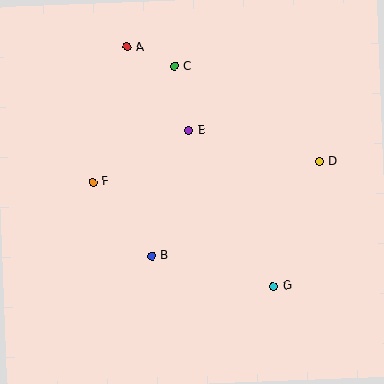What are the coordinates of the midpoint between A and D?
The midpoint between A and D is at (223, 104).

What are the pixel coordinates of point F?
Point F is at (93, 182).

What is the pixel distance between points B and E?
The distance between B and E is 131 pixels.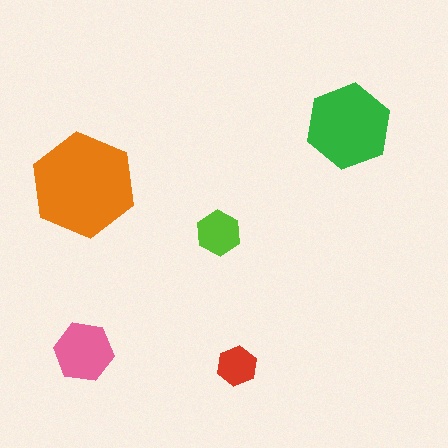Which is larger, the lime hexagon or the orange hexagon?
The orange one.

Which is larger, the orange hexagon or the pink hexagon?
The orange one.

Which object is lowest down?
The red hexagon is bottommost.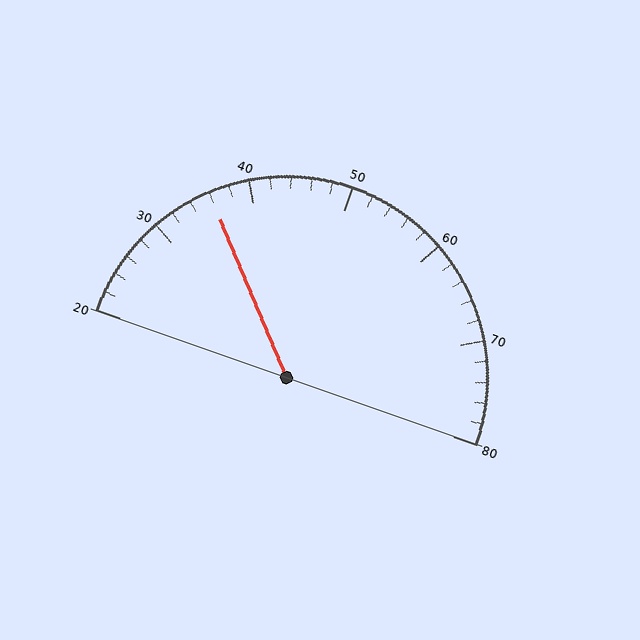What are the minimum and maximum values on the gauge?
The gauge ranges from 20 to 80.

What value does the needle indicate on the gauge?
The needle indicates approximately 36.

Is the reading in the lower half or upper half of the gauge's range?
The reading is in the lower half of the range (20 to 80).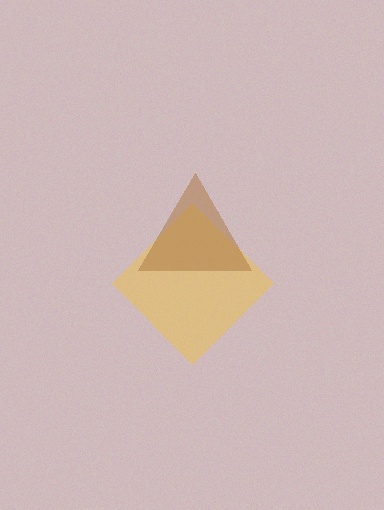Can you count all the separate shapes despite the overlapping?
Yes, there are 2 separate shapes.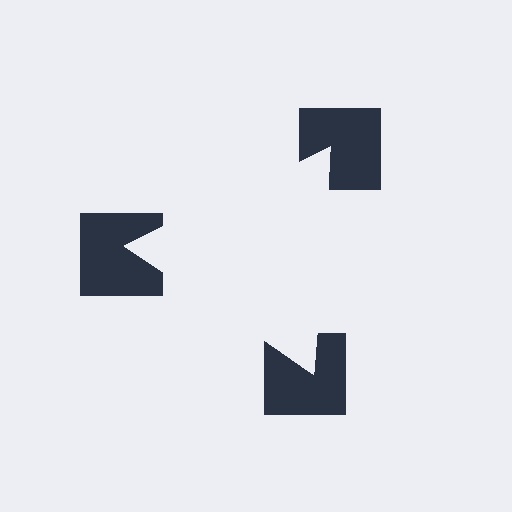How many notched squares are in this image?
There are 3 — one at each vertex of the illusory triangle.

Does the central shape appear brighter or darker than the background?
It typically appears slightly brighter than the background, even though no actual brightness change is drawn.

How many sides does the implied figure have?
3 sides.